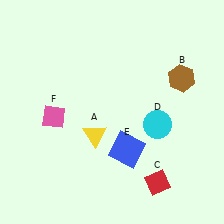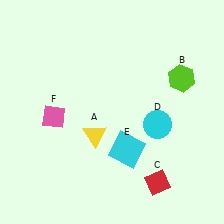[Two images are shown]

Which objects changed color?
B changed from brown to lime. E changed from blue to cyan.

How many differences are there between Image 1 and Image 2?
There are 2 differences between the two images.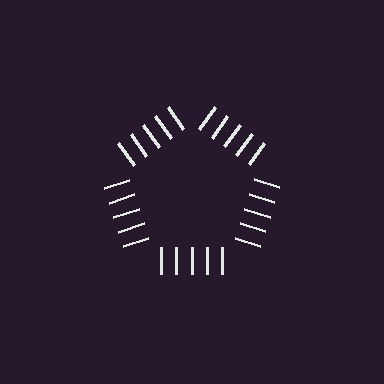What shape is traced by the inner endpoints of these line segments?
An illusory pentagon — the line segments terminate on its edges but no continuous stroke is drawn.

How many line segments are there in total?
25 — 5 along each of the 5 edges.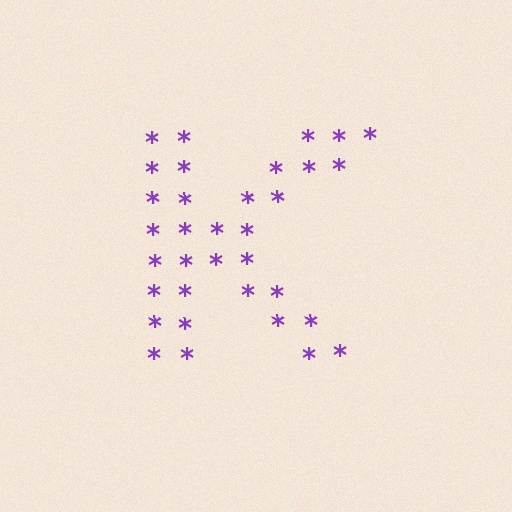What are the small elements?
The small elements are asterisks.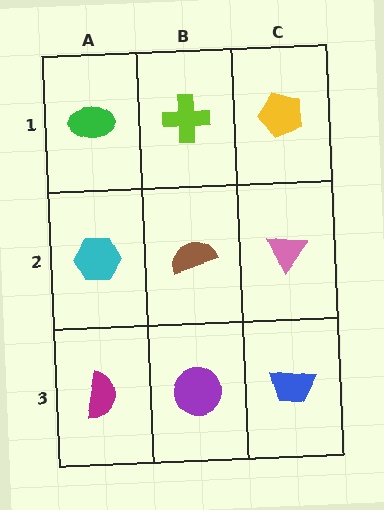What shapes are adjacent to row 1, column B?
A brown semicircle (row 2, column B), a green ellipse (row 1, column A), a yellow pentagon (row 1, column C).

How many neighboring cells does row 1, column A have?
2.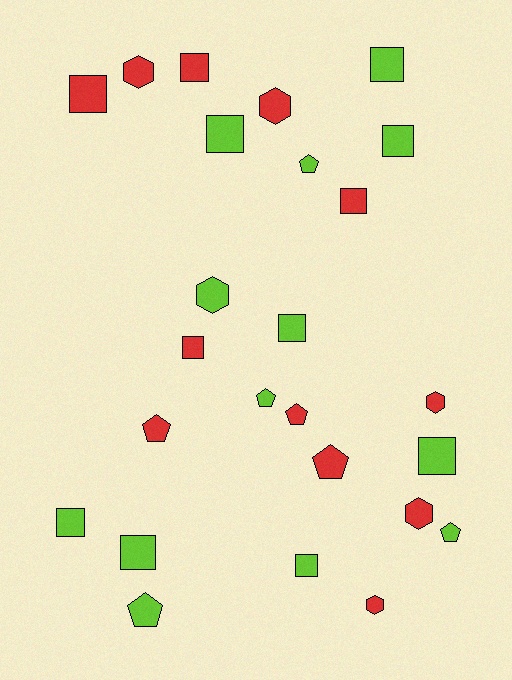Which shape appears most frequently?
Square, with 12 objects.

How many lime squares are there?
There are 8 lime squares.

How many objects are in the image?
There are 25 objects.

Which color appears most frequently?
Lime, with 13 objects.